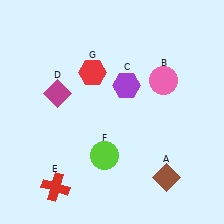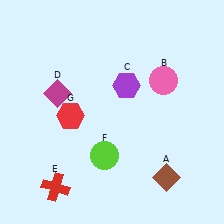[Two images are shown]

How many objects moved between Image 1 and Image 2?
1 object moved between the two images.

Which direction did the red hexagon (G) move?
The red hexagon (G) moved down.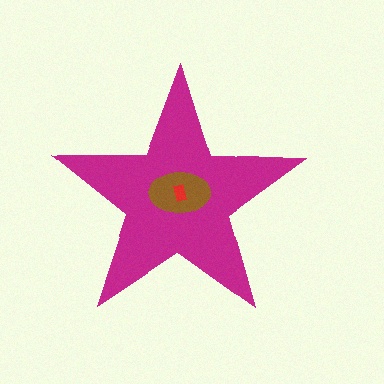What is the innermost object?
The red rectangle.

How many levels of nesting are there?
3.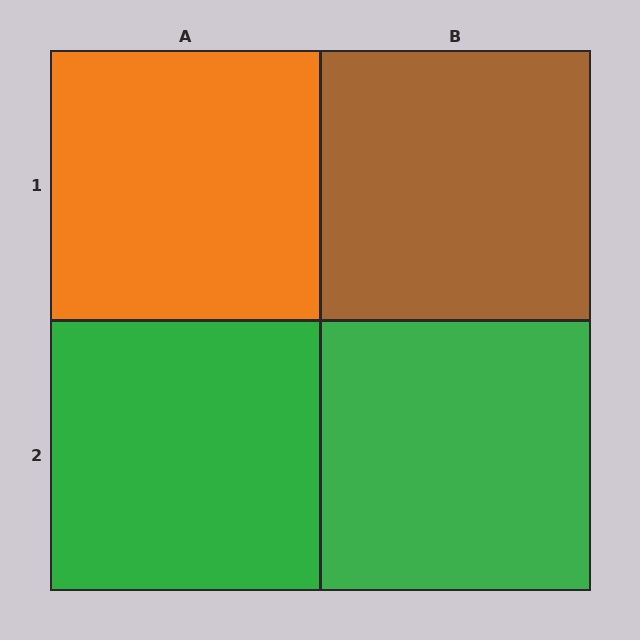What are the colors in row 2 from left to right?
Green, green.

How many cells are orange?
1 cell is orange.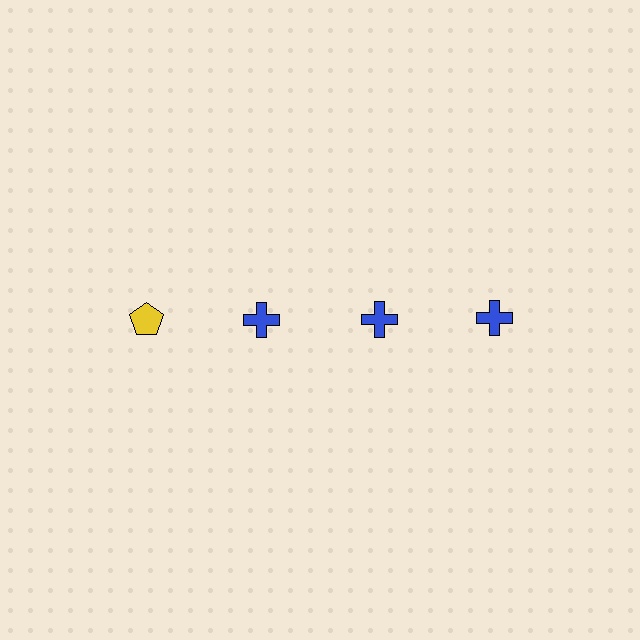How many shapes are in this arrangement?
There are 4 shapes arranged in a grid pattern.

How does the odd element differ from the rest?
It differs in both color (yellow instead of blue) and shape (pentagon instead of cross).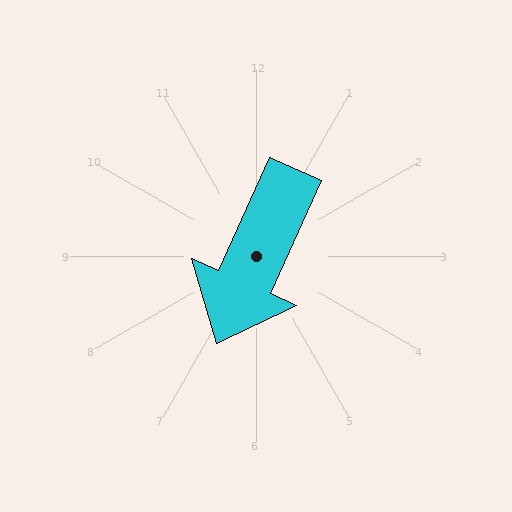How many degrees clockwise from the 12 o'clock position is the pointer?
Approximately 204 degrees.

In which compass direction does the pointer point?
Southwest.